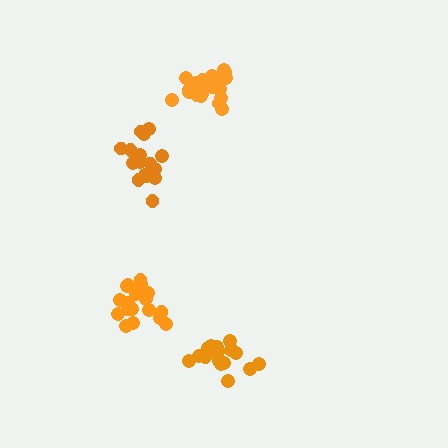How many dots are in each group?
Group 1: 19 dots, Group 2: 21 dots, Group 3: 19 dots, Group 4: 20 dots (79 total).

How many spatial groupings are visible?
There are 4 spatial groupings.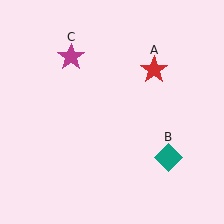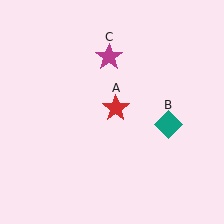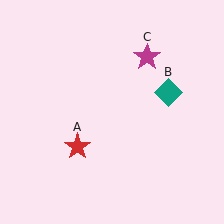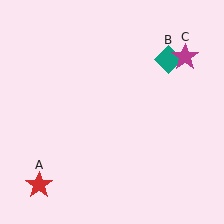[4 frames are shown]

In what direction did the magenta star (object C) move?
The magenta star (object C) moved right.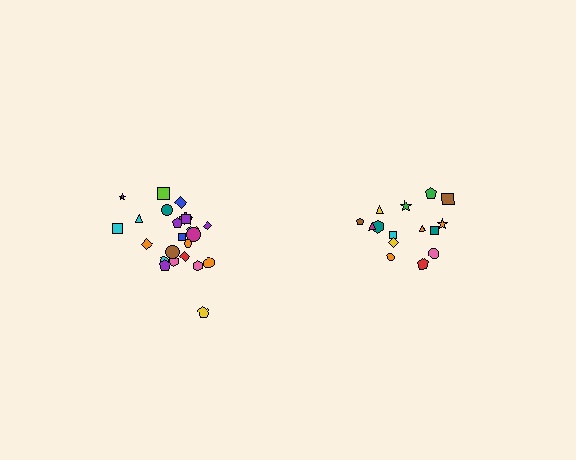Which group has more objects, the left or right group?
The left group.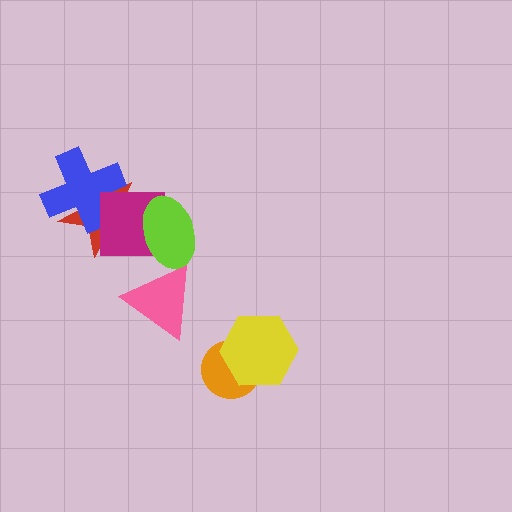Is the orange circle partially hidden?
Yes, it is partially covered by another shape.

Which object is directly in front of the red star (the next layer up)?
The blue cross is directly in front of the red star.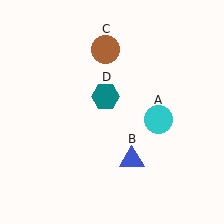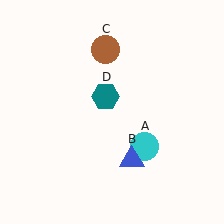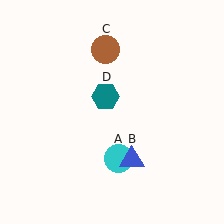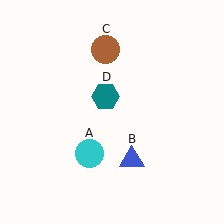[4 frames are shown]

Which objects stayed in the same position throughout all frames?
Blue triangle (object B) and brown circle (object C) and teal hexagon (object D) remained stationary.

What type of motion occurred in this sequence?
The cyan circle (object A) rotated clockwise around the center of the scene.